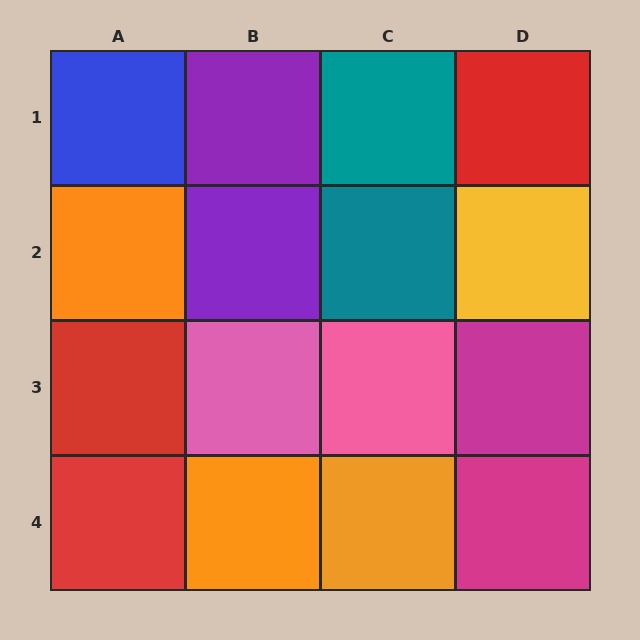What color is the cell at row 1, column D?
Red.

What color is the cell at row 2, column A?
Orange.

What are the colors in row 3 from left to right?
Red, pink, pink, magenta.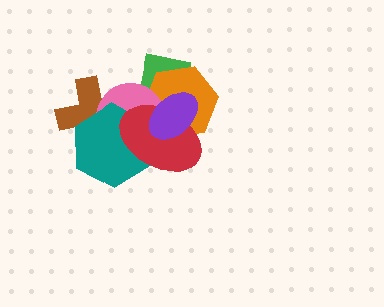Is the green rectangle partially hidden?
Yes, it is partially covered by another shape.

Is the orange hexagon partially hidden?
Yes, it is partially covered by another shape.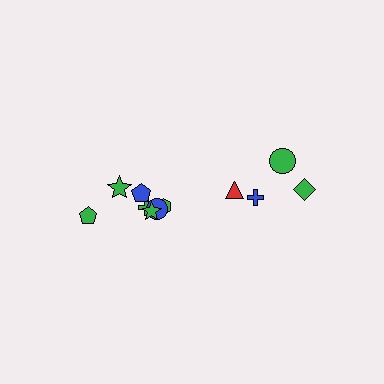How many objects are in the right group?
There are 5 objects.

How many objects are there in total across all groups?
There are 12 objects.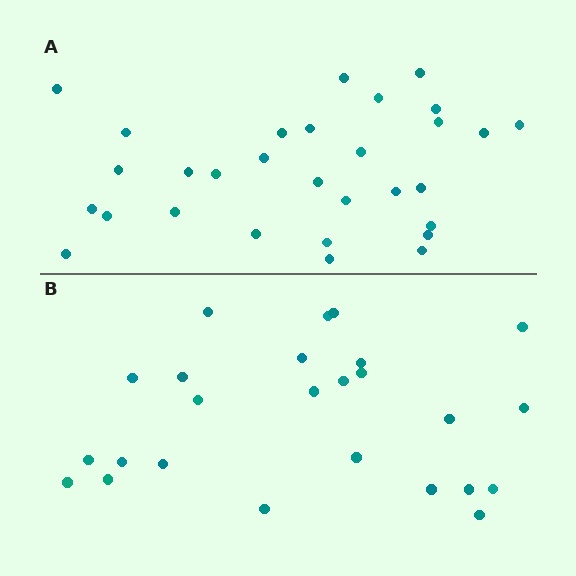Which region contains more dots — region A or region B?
Region A (the top region) has more dots.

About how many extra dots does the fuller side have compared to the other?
Region A has about 5 more dots than region B.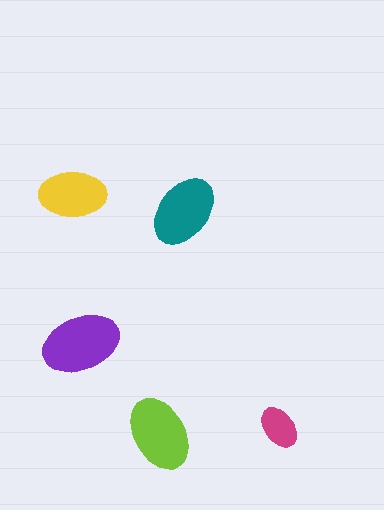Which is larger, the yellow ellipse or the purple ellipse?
The purple one.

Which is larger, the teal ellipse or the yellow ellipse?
The teal one.